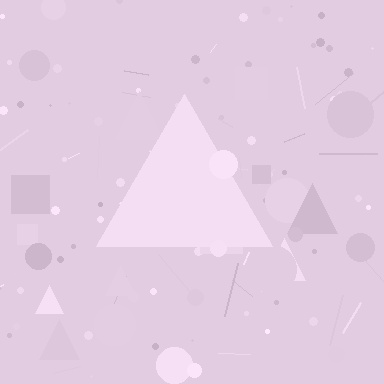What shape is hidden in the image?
A triangle is hidden in the image.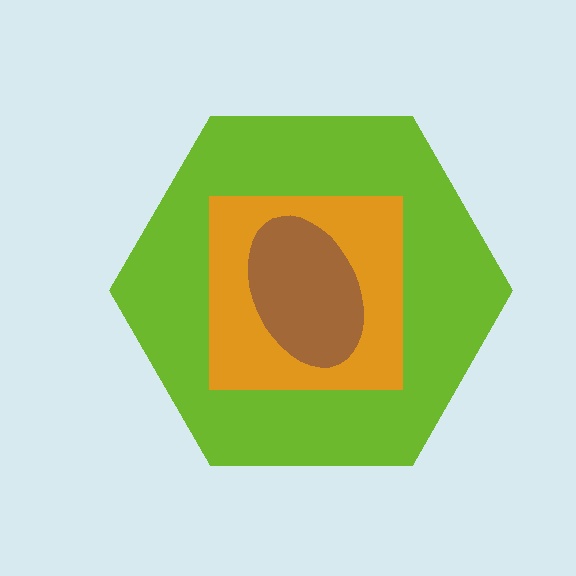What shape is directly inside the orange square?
The brown ellipse.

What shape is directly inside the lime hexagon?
The orange square.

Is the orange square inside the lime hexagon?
Yes.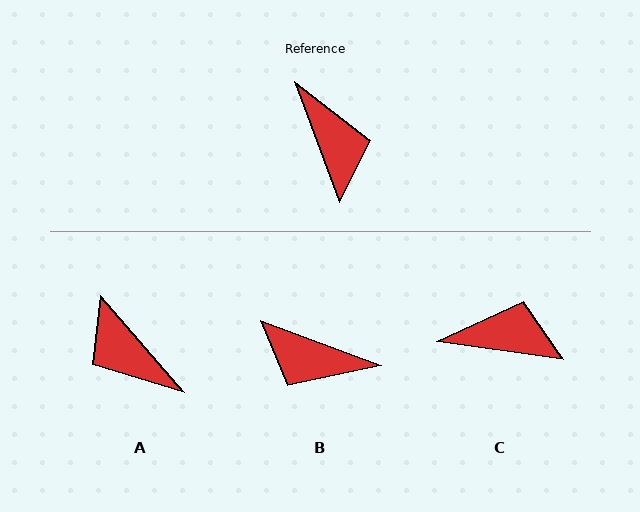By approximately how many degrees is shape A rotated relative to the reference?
Approximately 159 degrees clockwise.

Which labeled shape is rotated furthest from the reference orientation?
A, about 159 degrees away.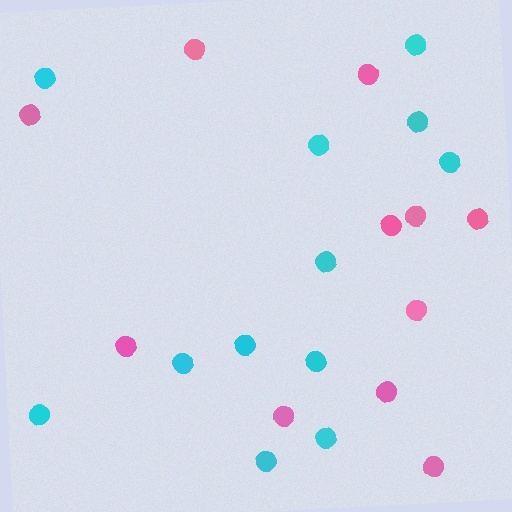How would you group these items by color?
There are 2 groups: one group of pink circles (11) and one group of cyan circles (12).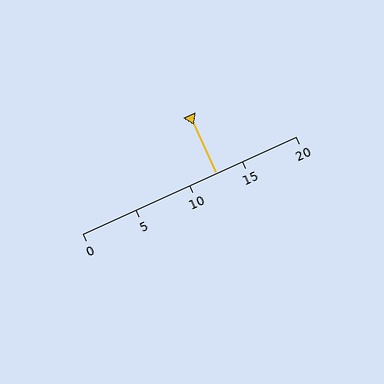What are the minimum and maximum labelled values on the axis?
The axis runs from 0 to 20.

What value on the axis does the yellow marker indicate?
The marker indicates approximately 12.5.